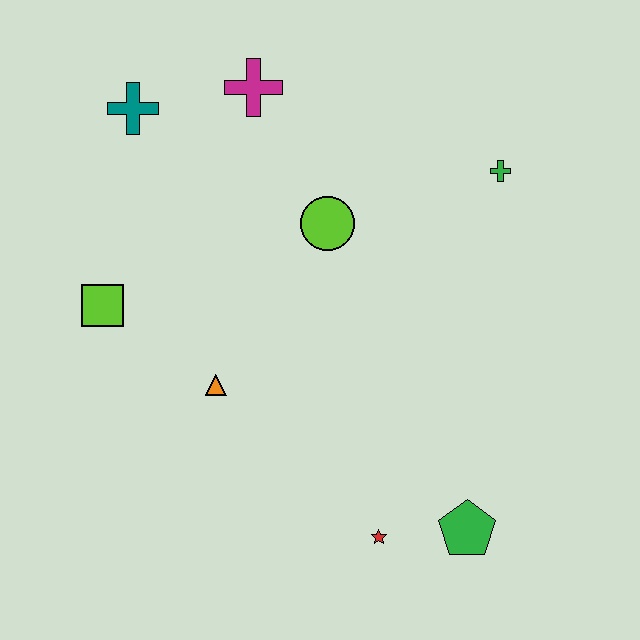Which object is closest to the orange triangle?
The lime square is closest to the orange triangle.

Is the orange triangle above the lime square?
No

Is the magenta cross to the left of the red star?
Yes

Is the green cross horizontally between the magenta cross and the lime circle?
No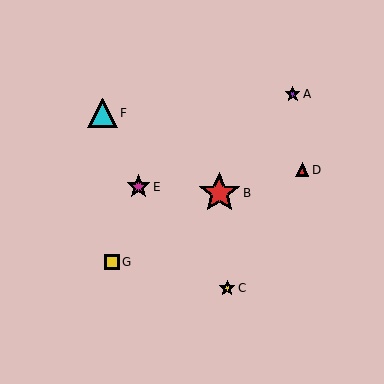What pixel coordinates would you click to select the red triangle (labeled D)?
Click at (302, 170) to select the red triangle D.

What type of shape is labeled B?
Shape B is a red star.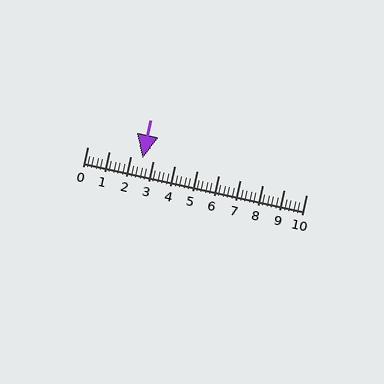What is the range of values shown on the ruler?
The ruler shows values from 0 to 10.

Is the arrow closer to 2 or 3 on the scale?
The arrow is closer to 3.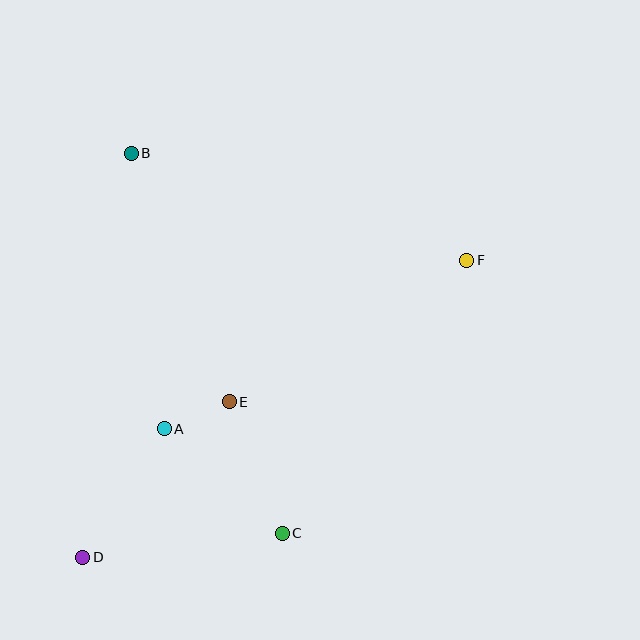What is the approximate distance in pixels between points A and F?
The distance between A and F is approximately 346 pixels.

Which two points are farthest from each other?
Points D and F are farthest from each other.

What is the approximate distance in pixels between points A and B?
The distance between A and B is approximately 277 pixels.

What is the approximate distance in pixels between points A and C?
The distance between A and C is approximately 158 pixels.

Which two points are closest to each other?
Points A and E are closest to each other.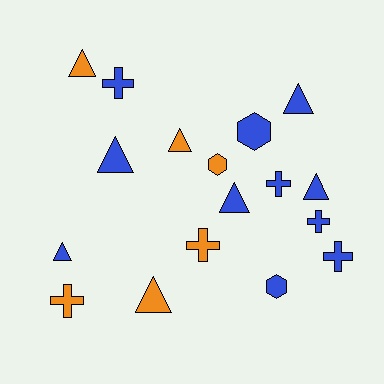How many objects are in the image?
There are 17 objects.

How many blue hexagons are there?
There are 2 blue hexagons.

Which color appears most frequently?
Blue, with 11 objects.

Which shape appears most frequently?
Triangle, with 8 objects.